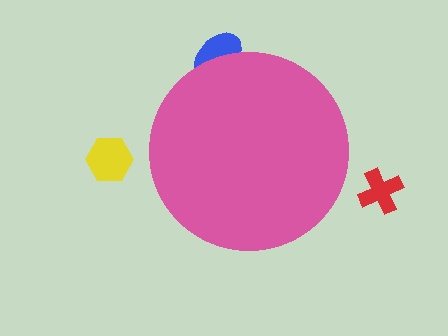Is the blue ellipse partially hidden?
Yes, the blue ellipse is partially hidden behind the pink circle.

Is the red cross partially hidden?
No, the red cross is fully visible.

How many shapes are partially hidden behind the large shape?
1 shape is partially hidden.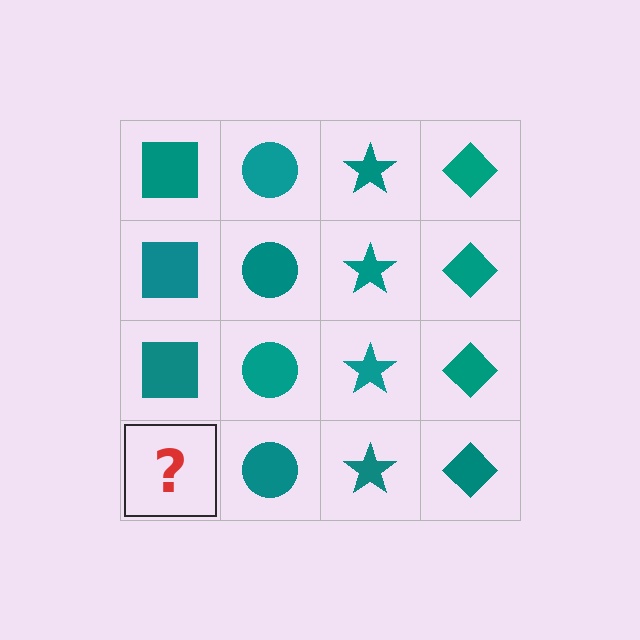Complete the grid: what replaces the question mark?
The question mark should be replaced with a teal square.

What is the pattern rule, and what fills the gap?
The rule is that each column has a consistent shape. The gap should be filled with a teal square.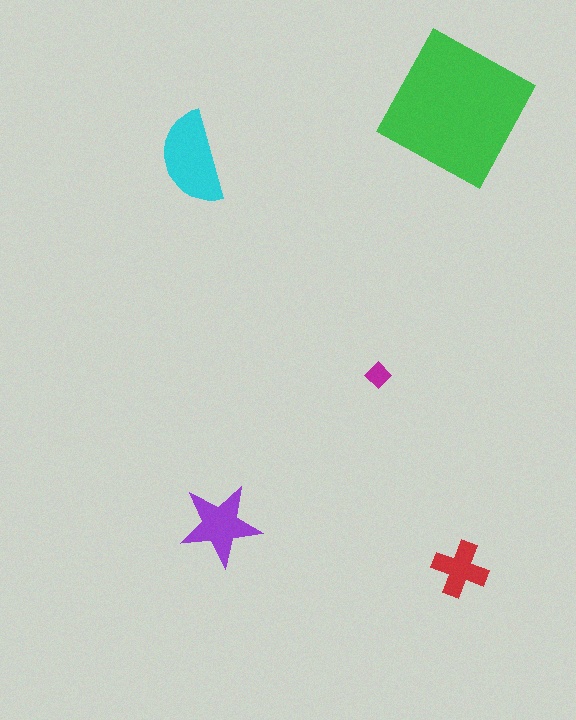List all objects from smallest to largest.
The magenta diamond, the red cross, the purple star, the cyan semicircle, the green square.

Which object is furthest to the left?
The cyan semicircle is leftmost.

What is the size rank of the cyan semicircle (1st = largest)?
2nd.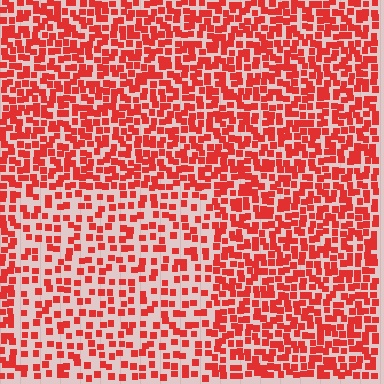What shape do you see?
I see a rectangle.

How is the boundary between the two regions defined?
The boundary is defined by a change in element density (approximately 1.8x ratio). All elements are the same color, size, and shape.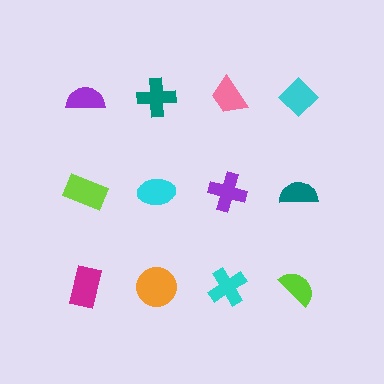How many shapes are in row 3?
4 shapes.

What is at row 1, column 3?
A pink trapezoid.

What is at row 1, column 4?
A cyan diamond.